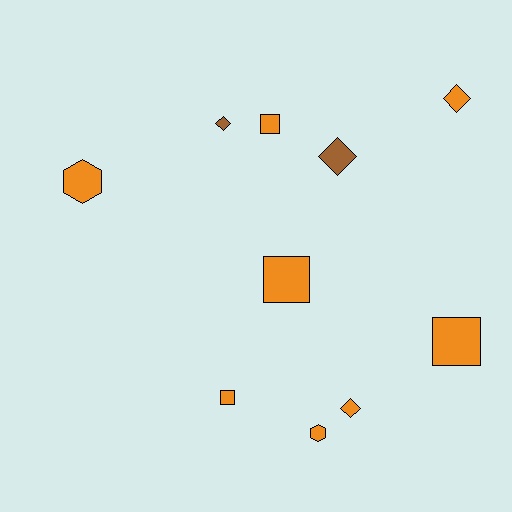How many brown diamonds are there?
There are 2 brown diamonds.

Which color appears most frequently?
Orange, with 8 objects.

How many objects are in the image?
There are 10 objects.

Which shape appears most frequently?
Diamond, with 4 objects.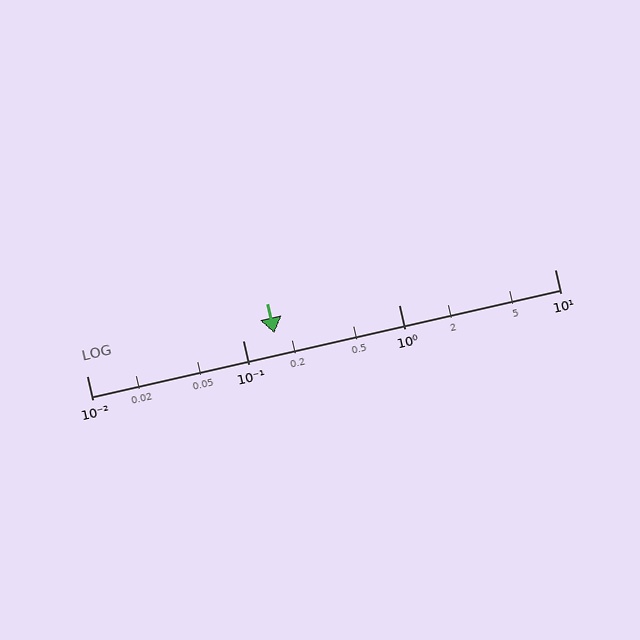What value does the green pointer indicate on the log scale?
The pointer indicates approximately 0.16.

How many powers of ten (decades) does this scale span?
The scale spans 3 decades, from 0.01 to 10.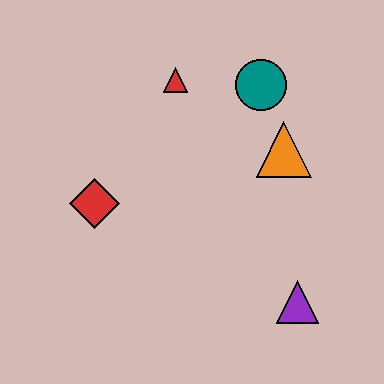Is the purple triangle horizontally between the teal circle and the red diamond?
No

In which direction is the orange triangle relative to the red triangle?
The orange triangle is to the right of the red triangle.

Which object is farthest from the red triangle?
The purple triangle is farthest from the red triangle.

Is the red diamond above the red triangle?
No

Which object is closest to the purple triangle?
The orange triangle is closest to the purple triangle.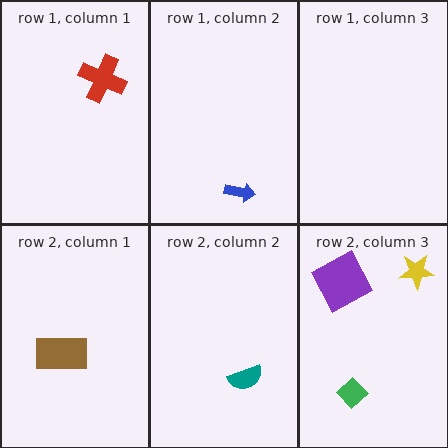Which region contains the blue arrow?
The row 1, column 2 region.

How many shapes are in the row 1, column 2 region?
1.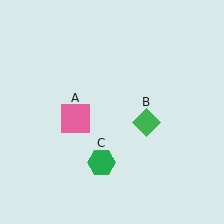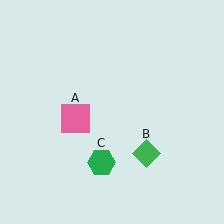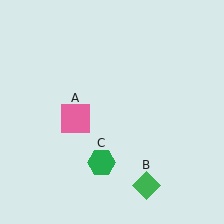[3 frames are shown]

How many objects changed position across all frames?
1 object changed position: green diamond (object B).